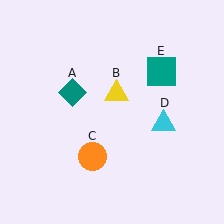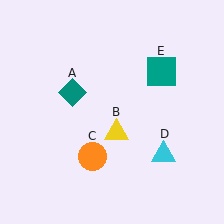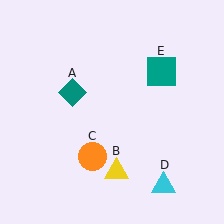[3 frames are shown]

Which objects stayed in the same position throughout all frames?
Teal diamond (object A) and orange circle (object C) and teal square (object E) remained stationary.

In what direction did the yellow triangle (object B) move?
The yellow triangle (object B) moved down.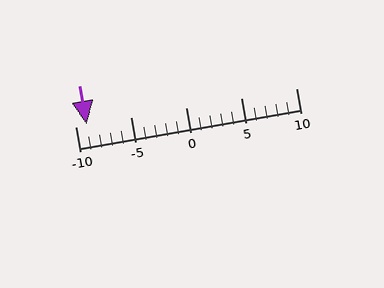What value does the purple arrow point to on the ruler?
The purple arrow points to approximately -9.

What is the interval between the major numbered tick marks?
The major tick marks are spaced 5 units apart.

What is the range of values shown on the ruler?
The ruler shows values from -10 to 10.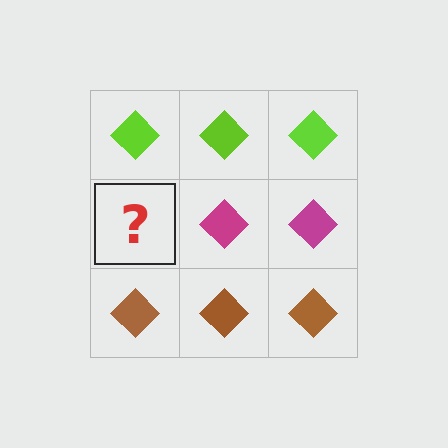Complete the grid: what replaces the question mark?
The question mark should be replaced with a magenta diamond.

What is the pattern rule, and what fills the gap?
The rule is that each row has a consistent color. The gap should be filled with a magenta diamond.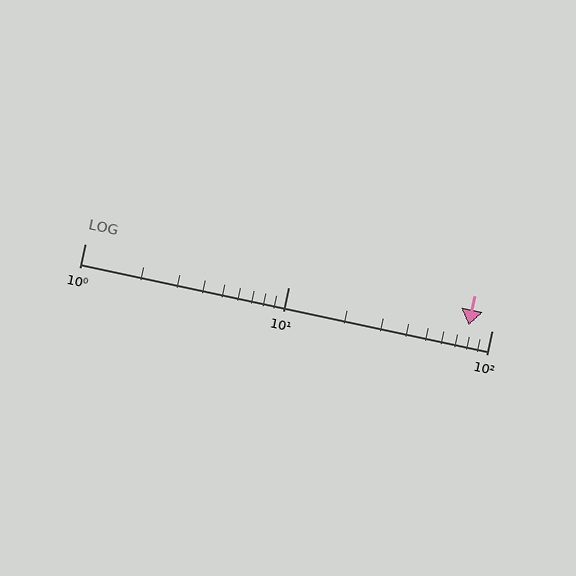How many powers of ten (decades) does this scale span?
The scale spans 2 decades, from 1 to 100.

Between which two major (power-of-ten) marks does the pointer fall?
The pointer is between 10 and 100.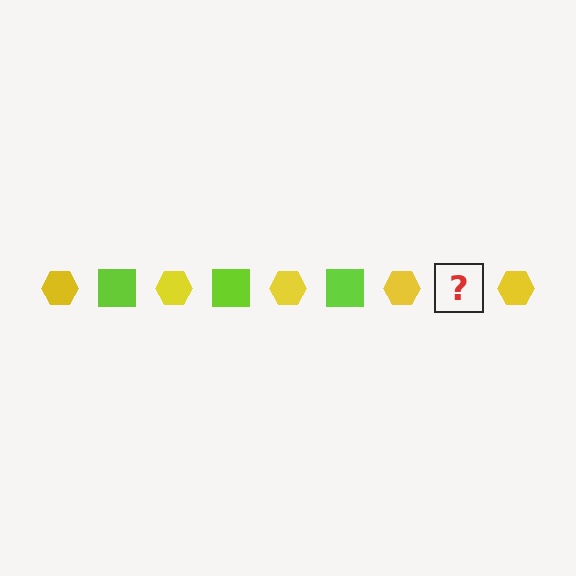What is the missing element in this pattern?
The missing element is a lime square.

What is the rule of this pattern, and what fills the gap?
The rule is that the pattern alternates between yellow hexagon and lime square. The gap should be filled with a lime square.